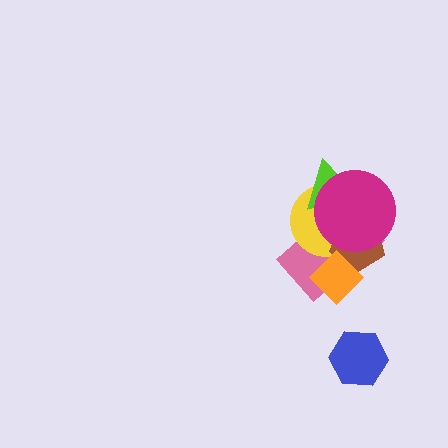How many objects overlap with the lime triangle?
3 objects overlap with the lime triangle.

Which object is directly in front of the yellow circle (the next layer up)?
The brown pentagon is directly in front of the yellow circle.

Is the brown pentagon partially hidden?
Yes, it is partially covered by another shape.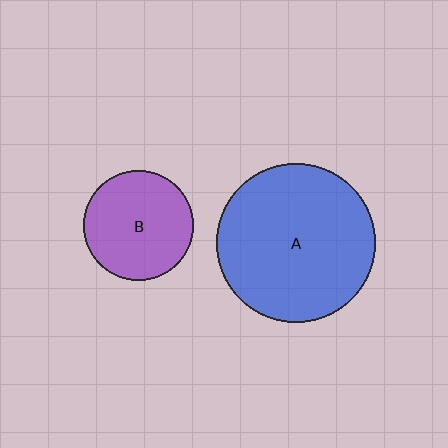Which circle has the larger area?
Circle A (blue).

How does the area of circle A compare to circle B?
Approximately 2.1 times.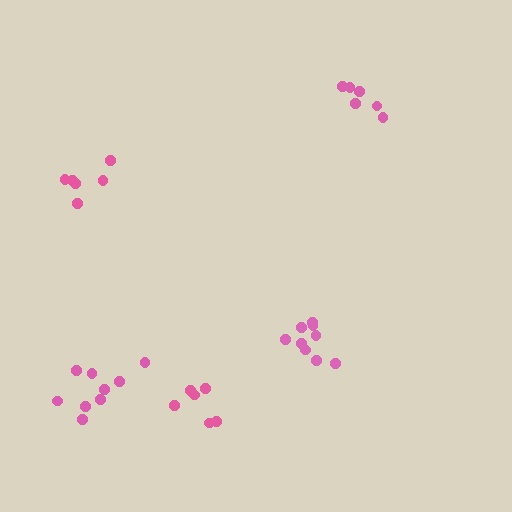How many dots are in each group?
Group 1: 9 dots, Group 2: 6 dots, Group 3: 6 dots, Group 4: 9 dots, Group 5: 6 dots (36 total).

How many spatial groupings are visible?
There are 5 spatial groupings.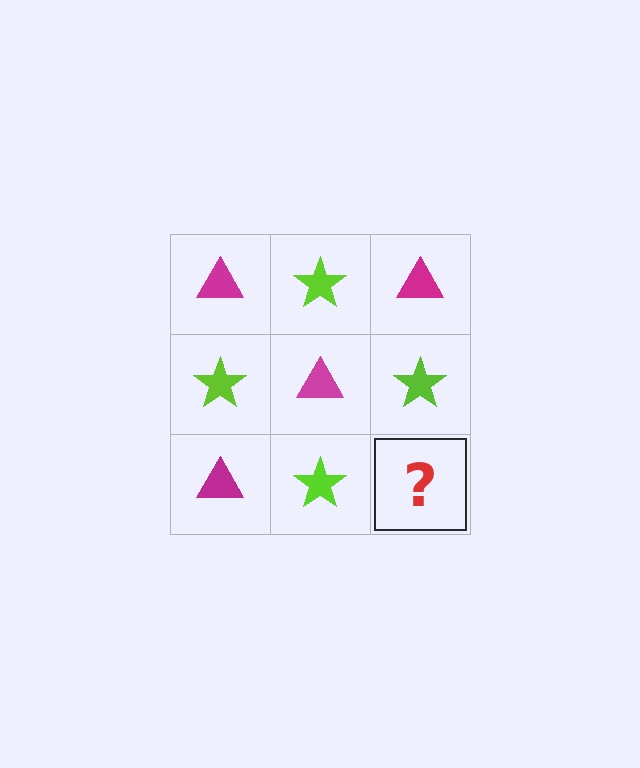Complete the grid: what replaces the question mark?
The question mark should be replaced with a magenta triangle.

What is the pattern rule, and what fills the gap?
The rule is that it alternates magenta triangle and lime star in a checkerboard pattern. The gap should be filled with a magenta triangle.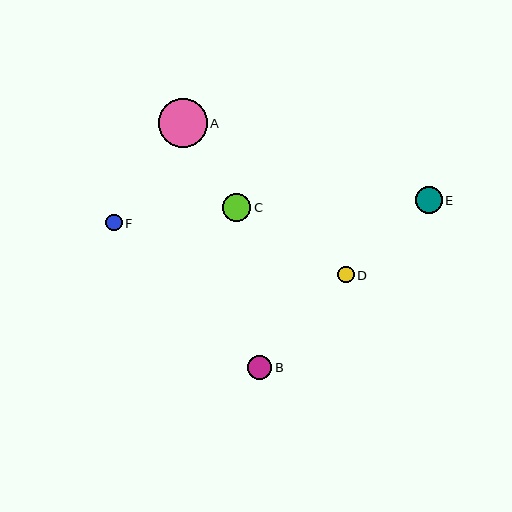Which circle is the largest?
Circle A is the largest with a size of approximately 49 pixels.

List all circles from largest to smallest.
From largest to smallest: A, C, E, B, D, F.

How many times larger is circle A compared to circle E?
Circle A is approximately 1.8 times the size of circle E.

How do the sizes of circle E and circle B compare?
Circle E and circle B are approximately the same size.